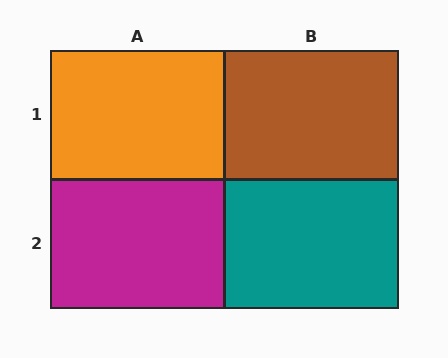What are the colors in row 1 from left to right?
Orange, brown.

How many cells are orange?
1 cell is orange.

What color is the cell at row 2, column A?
Magenta.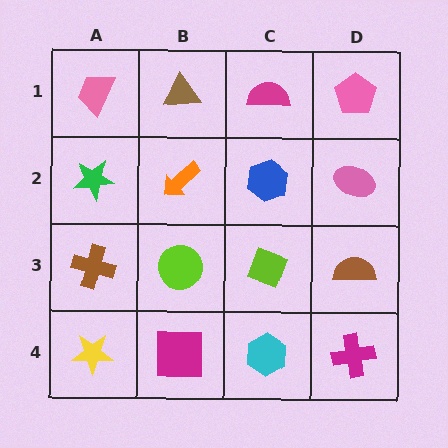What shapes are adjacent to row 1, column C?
A blue hexagon (row 2, column C), a brown triangle (row 1, column B), a pink pentagon (row 1, column D).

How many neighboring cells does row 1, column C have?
3.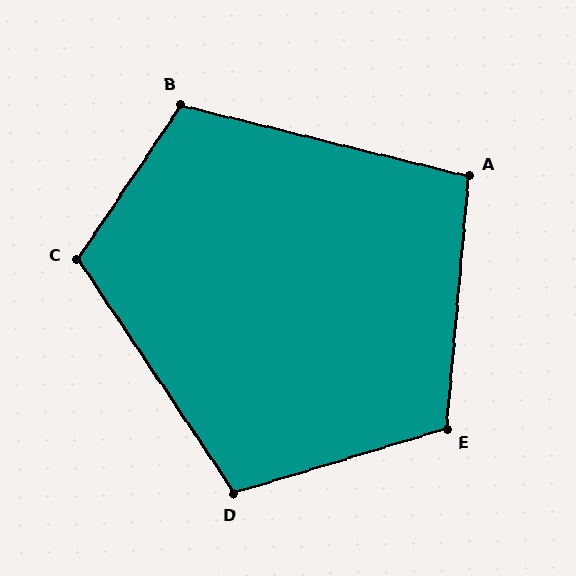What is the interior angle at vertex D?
Approximately 107 degrees (obtuse).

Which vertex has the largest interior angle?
C, at approximately 112 degrees.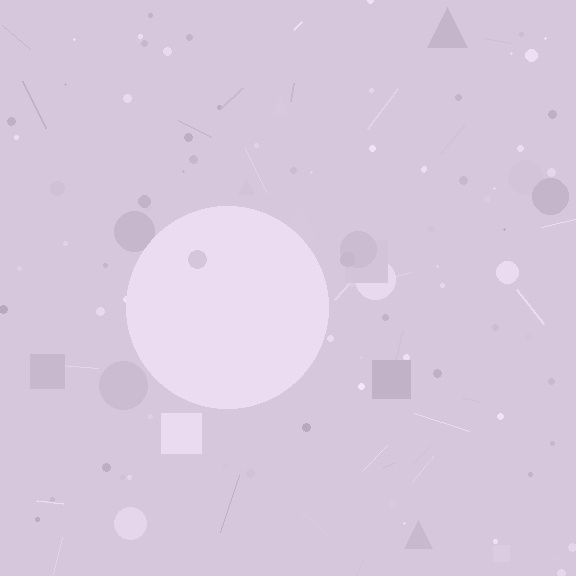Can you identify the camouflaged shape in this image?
The camouflaged shape is a circle.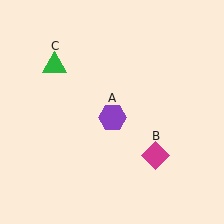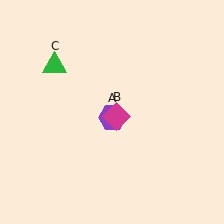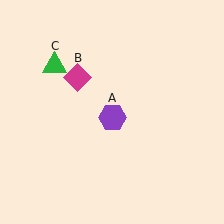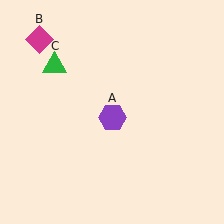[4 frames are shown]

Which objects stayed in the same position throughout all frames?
Purple hexagon (object A) and green triangle (object C) remained stationary.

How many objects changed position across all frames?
1 object changed position: magenta diamond (object B).